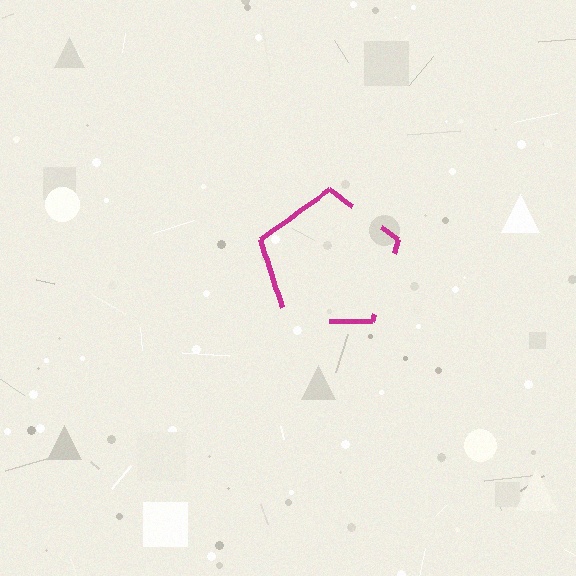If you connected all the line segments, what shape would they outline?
They would outline a pentagon.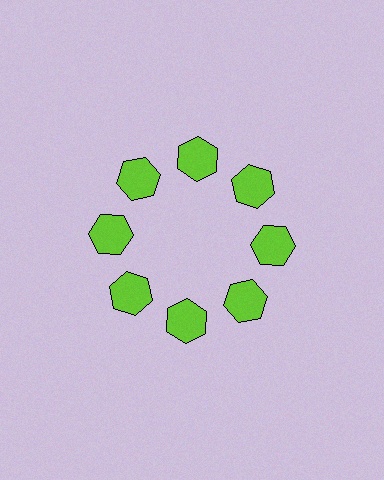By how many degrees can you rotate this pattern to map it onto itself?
The pattern maps onto itself every 45 degrees of rotation.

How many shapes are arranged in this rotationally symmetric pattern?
There are 8 shapes, arranged in 8 groups of 1.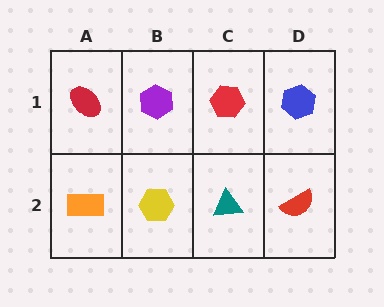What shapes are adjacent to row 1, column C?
A teal triangle (row 2, column C), a purple hexagon (row 1, column B), a blue hexagon (row 1, column D).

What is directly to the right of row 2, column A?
A yellow hexagon.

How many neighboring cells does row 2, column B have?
3.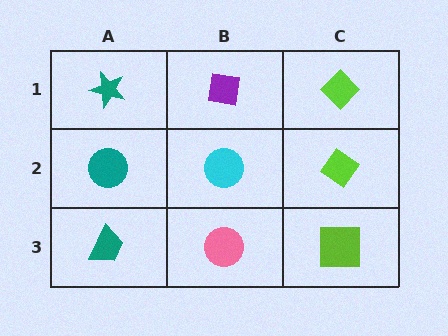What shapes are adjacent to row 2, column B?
A purple square (row 1, column B), a pink circle (row 3, column B), a teal circle (row 2, column A), a lime diamond (row 2, column C).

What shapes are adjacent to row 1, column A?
A teal circle (row 2, column A), a purple square (row 1, column B).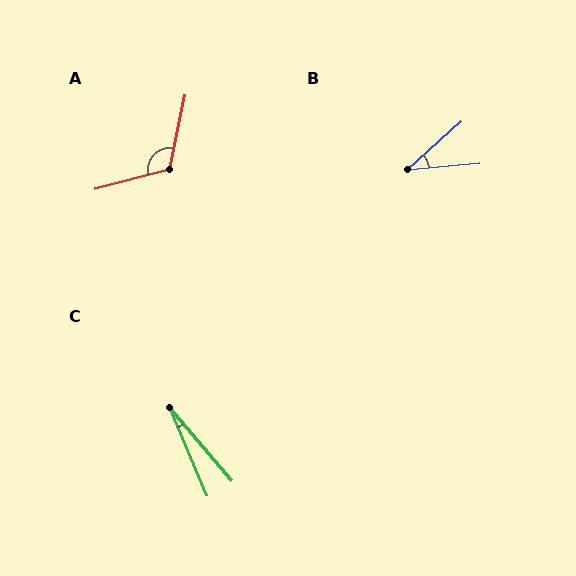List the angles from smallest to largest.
C (17°), B (36°), A (117°).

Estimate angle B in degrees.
Approximately 36 degrees.